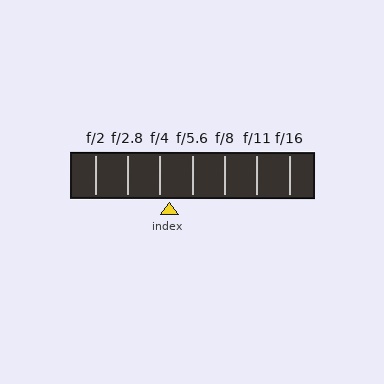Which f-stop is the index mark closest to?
The index mark is closest to f/4.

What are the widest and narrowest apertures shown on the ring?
The widest aperture shown is f/2 and the narrowest is f/16.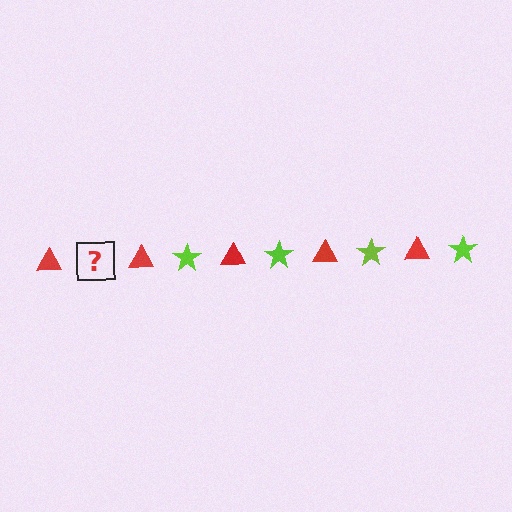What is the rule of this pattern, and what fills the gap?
The rule is that the pattern alternates between red triangle and lime star. The gap should be filled with a lime star.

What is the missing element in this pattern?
The missing element is a lime star.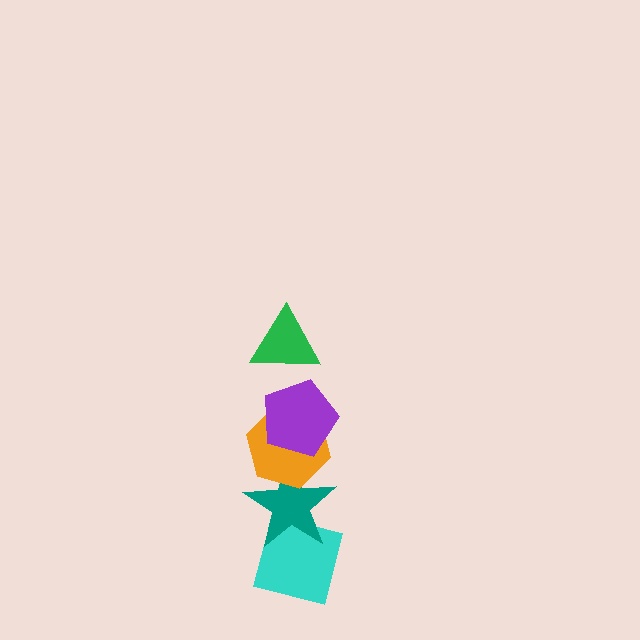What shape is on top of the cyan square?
The teal star is on top of the cyan square.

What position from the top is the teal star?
The teal star is 4th from the top.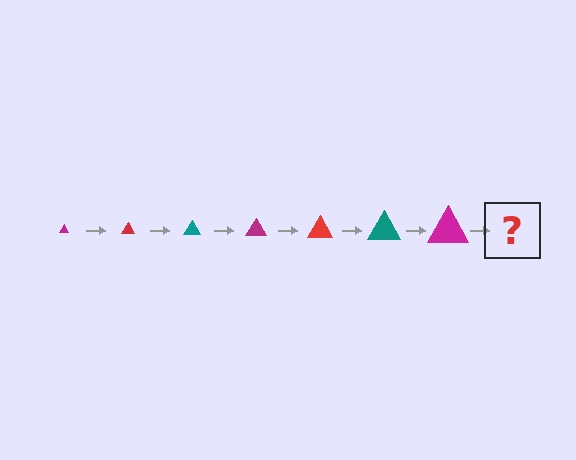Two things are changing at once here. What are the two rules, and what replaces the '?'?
The two rules are that the triangle grows larger each step and the color cycles through magenta, red, and teal. The '?' should be a red triangle, larger than the previous one.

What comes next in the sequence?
The next element should be a red triangle, larger than the previous one.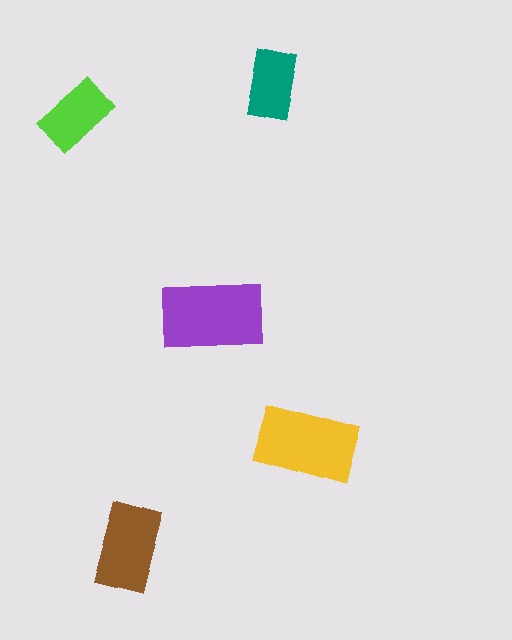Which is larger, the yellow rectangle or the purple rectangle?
The purple one.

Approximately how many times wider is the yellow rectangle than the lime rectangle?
About 1.5 times wider.